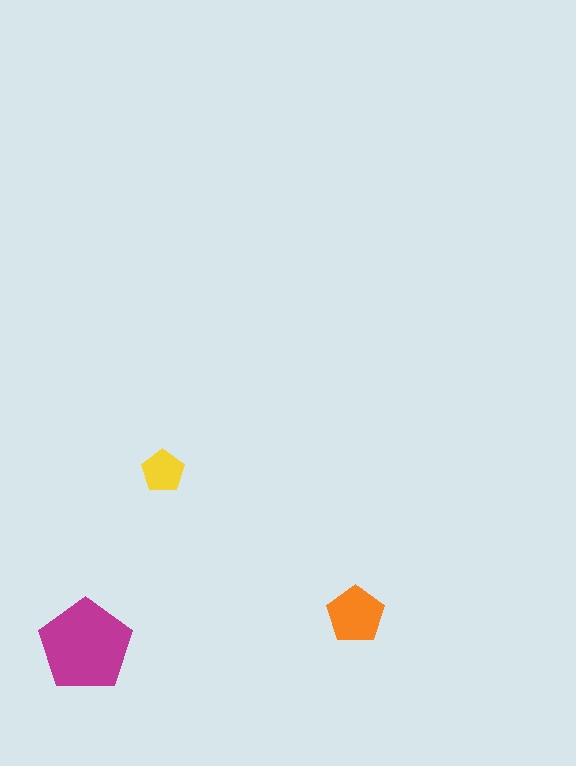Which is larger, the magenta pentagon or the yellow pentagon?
The magenta one.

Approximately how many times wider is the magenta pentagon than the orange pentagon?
About 1.5 times wider.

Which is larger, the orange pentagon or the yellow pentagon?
The orange one.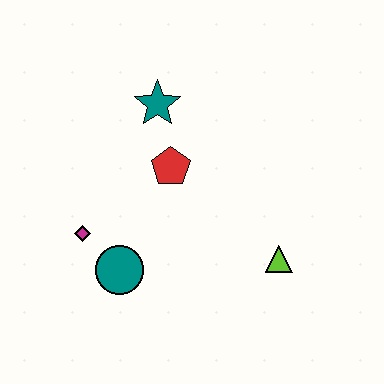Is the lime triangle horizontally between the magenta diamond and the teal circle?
No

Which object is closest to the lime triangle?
The red pentagon is closest to the lime triangle.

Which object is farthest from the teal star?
The lime triangle is farthest from the teal star.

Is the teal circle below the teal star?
Yes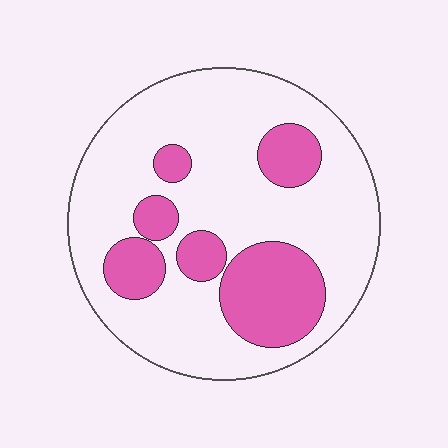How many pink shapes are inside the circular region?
6.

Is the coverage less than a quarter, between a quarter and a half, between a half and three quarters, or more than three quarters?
Between a quarter and a half.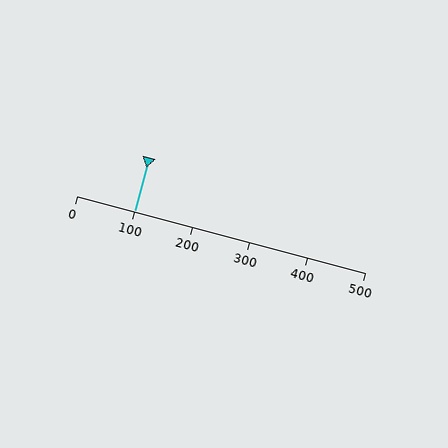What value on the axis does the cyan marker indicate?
The marker indicates approximately 100.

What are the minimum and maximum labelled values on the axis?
The axis runs from 0 to 500.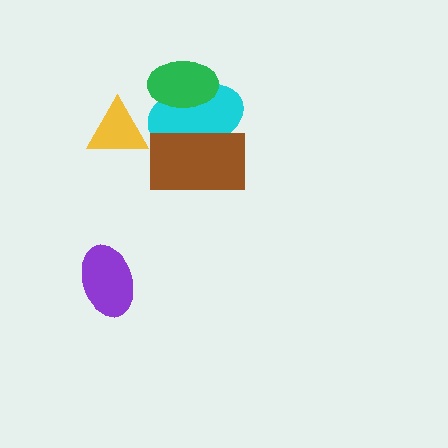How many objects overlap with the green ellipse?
1 object overlaps with the green ellipse.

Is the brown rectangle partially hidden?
No, no other shape covers it.